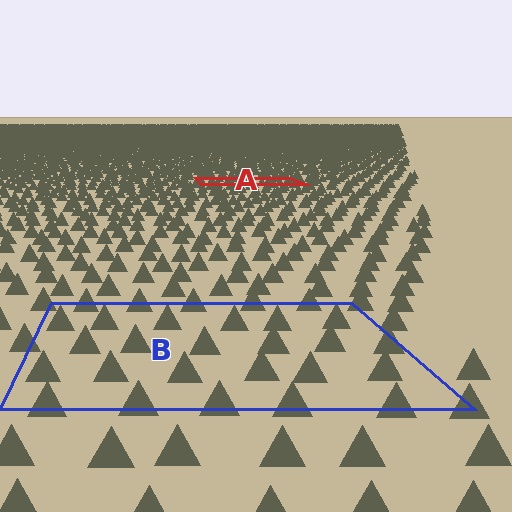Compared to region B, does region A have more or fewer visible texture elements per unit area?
Region A has more texture elements per unit area — they are packed more densely because it is farther away.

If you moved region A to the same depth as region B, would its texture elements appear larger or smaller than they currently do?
They would appear larger. At a closer depth, the same texture elements are projected at a bigger on-screen size.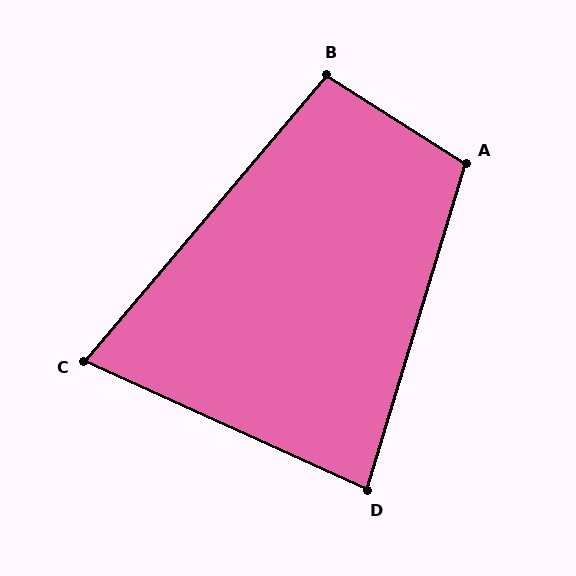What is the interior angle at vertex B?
Approximately 98 degrees (obtuse).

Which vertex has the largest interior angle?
A, at approximately 106 degrees.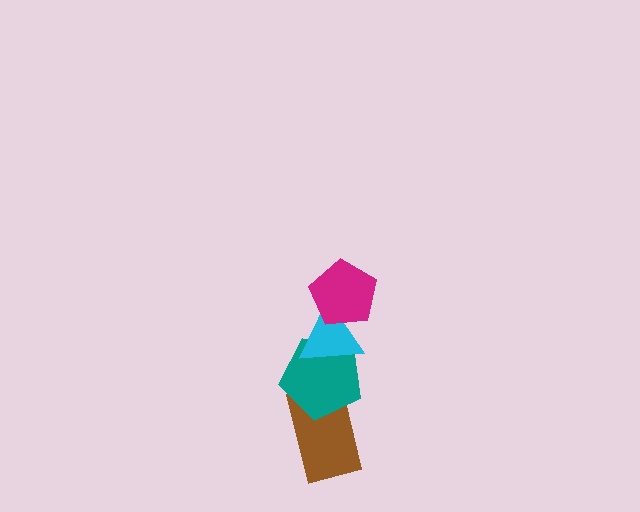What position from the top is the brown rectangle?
The brown rectangle is 4th from the top.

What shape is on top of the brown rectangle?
The teal pentagon is on top of the brown rectangle.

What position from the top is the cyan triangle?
The cyan triangle is 2nd from the top.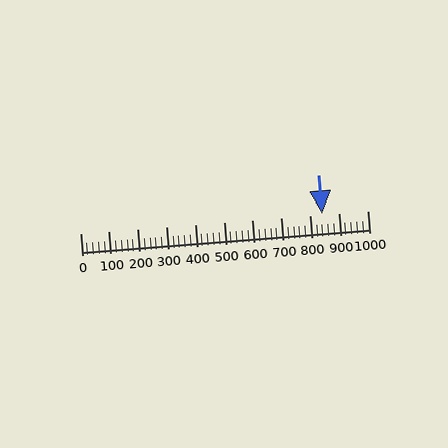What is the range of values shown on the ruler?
The ruler shows values from 0 to 1000.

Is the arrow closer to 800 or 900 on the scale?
The arrow is closer to 800.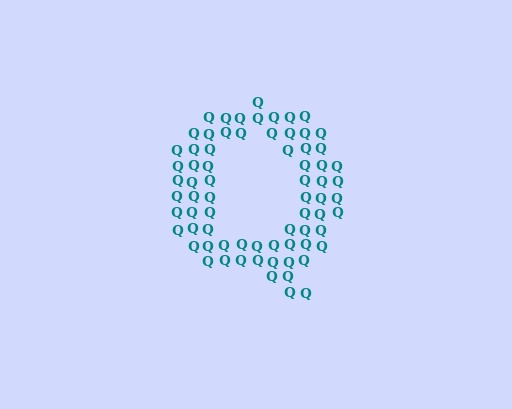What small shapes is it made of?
It is made of small letter Q's.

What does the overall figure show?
The overall figure shows the letter Q.